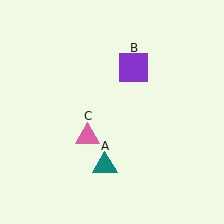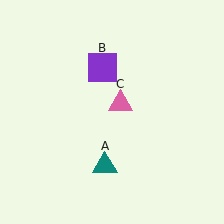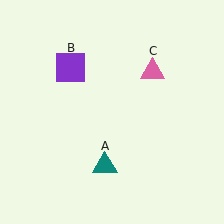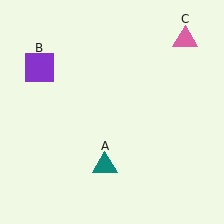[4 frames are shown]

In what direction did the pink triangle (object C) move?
The pink triangle (object C) moved up and to the right.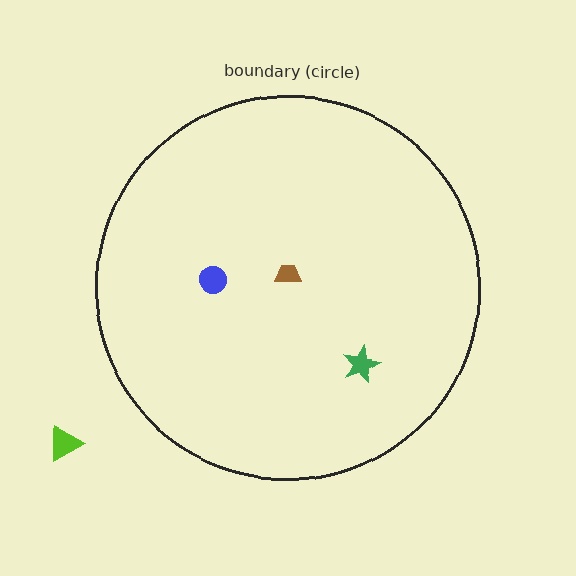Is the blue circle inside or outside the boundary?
Inside.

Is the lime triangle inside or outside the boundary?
Outside.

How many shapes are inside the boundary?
3 inside, 1 outside.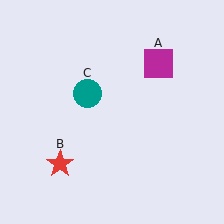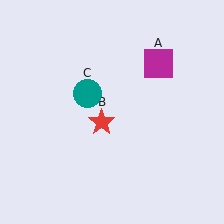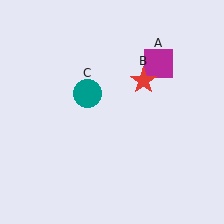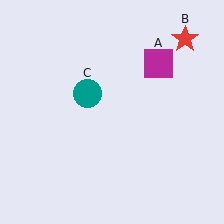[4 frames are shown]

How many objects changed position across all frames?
1 object changed position: red star (object B).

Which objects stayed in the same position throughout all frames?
Magenta square (object A) and teal circle (object C) remained stationary.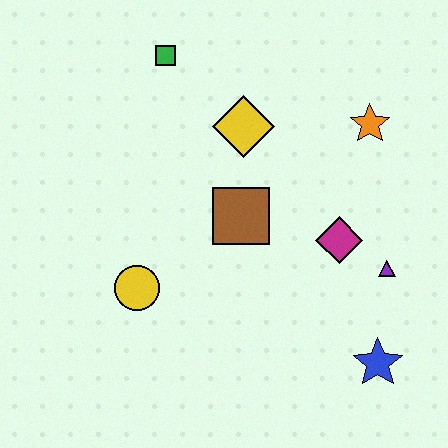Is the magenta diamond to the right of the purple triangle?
No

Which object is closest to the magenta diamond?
The purple triangle is closest to the magenta diamond.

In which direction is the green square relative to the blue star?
The green square is above the blue star.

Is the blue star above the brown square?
No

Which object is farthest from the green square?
The blue star is farthest from the green square.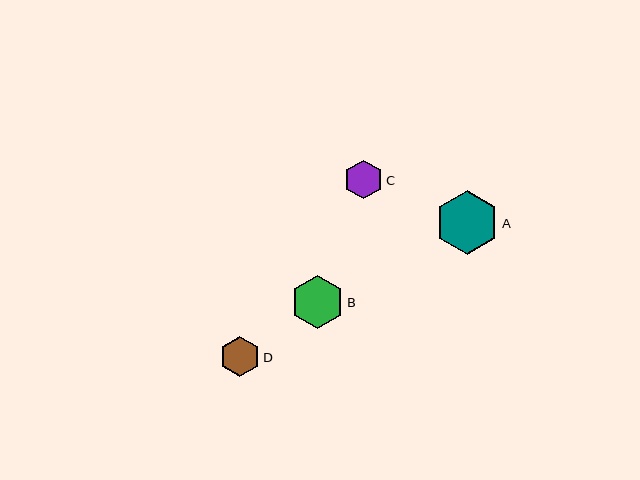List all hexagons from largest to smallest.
From largest to smallest: A, B, D, C.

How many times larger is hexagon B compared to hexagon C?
Hexagon B is approximately 1.4 times the size of hexagon C.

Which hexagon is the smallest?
Hexagon C is the smallest with a size of approximately 39 pixels.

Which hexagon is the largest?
Hexagon A is the largest with a size of approximately 64 pixels.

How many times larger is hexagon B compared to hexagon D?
Hexagon B is approximately 1.3 times the size of hexagon D.